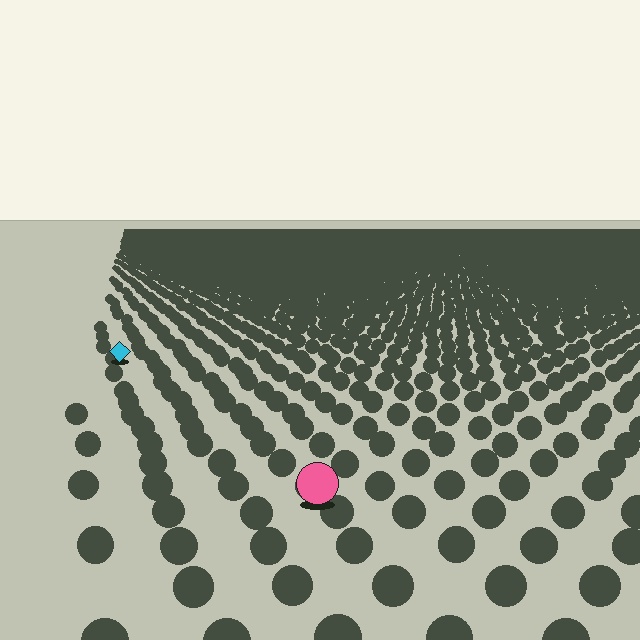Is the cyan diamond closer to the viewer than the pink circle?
No. The pink circle is closer — you can tell from the texture gradient: the ground texture is coarser near it.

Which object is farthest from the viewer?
The cyan diamond is farthest from the viewer. It appears smaller and the ground texture around it is denser.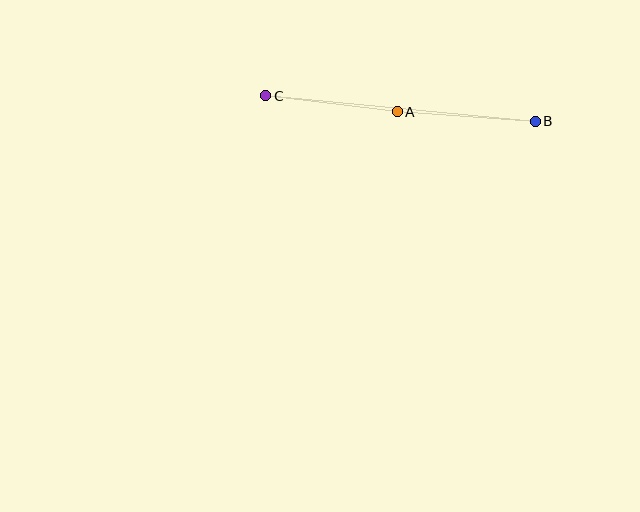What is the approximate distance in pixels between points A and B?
The distance between A and B is approximately 138 pixels.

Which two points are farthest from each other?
Points B and C are farthest from each other.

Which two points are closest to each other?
Points A and C are closest to each other.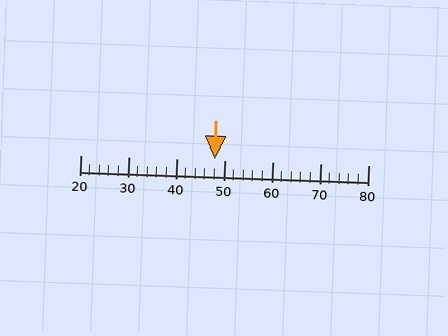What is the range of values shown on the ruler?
The ruler shows values from 20 to 80.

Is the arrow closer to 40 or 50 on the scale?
The arrow is closer to 50.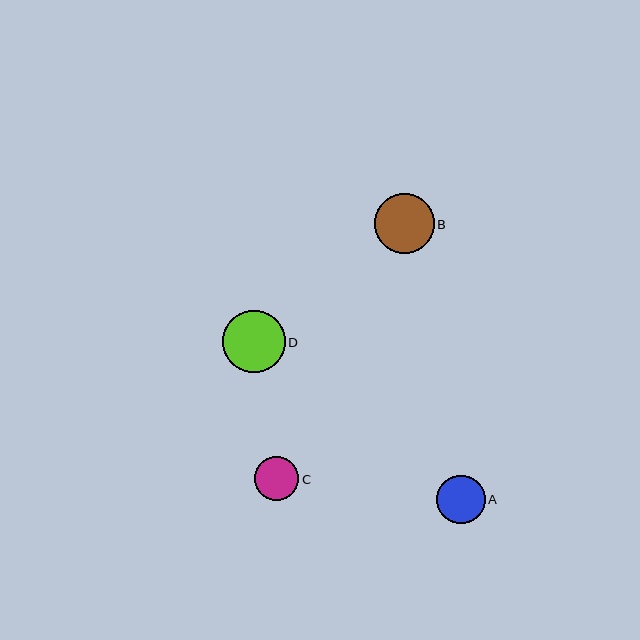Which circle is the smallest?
Circle C is the smallest with a size of approximately 44 pixels.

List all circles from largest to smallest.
From largest to smallest: D, B, A, C.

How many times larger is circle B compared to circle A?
Circle B is approximately 1.2 times the size of circle A.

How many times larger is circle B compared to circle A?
Circle B is approximately 1.2 times the size of circle A.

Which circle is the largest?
Circle D is the largest with a size of approximately 62 pixels.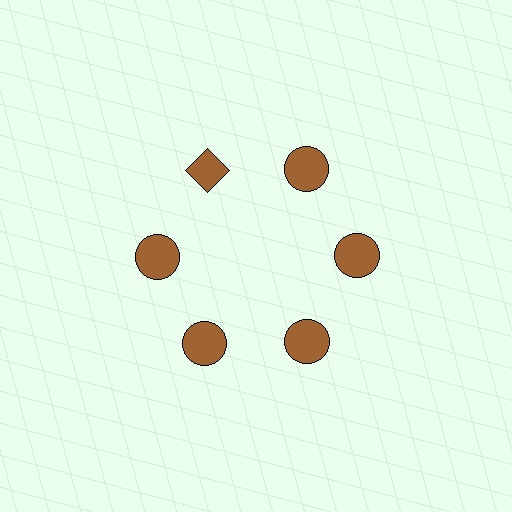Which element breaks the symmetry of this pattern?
The brown diamond at roughly the 11 o'clock position breaks the symmetry. All other shapes are brown circles.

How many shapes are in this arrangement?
There are 6 shapes arranged in a ring pattern.